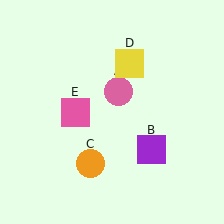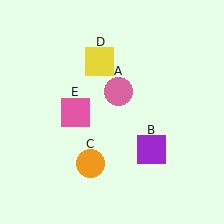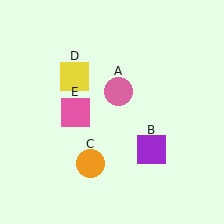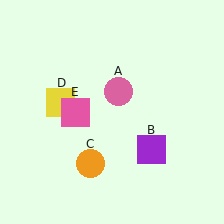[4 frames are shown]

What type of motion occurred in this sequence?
The yellow square (object D) rotated counterclockwise around the center of the scene.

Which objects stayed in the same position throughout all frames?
Pink circle (object A) and purple square (object B) and orange circle (object C) and pink square (object E) remained stationary.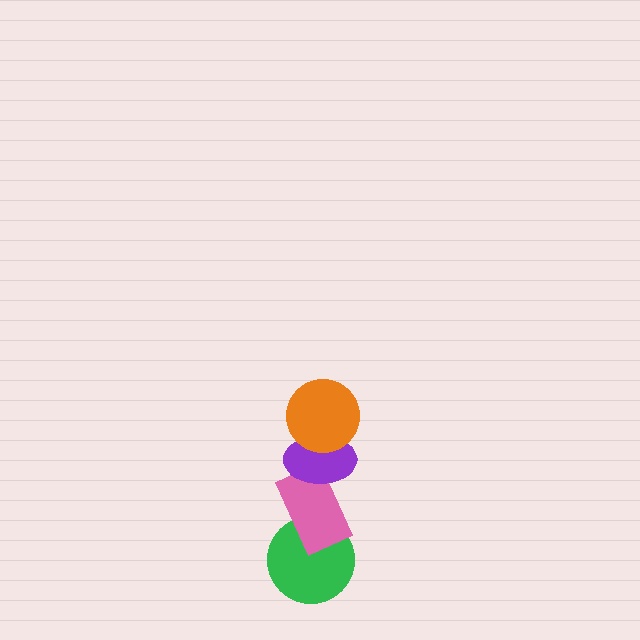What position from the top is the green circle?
The green circle is 4th from the top.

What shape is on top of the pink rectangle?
The purple ellipse is on top of the pink rectangle.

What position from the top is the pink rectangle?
The pink rectangle is 3rd from the top.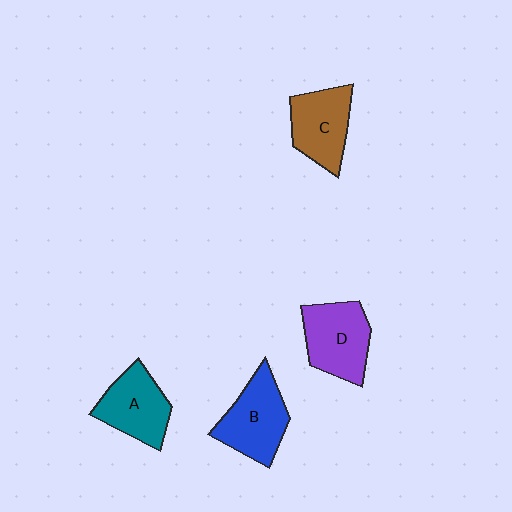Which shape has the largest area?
Shape B (blue).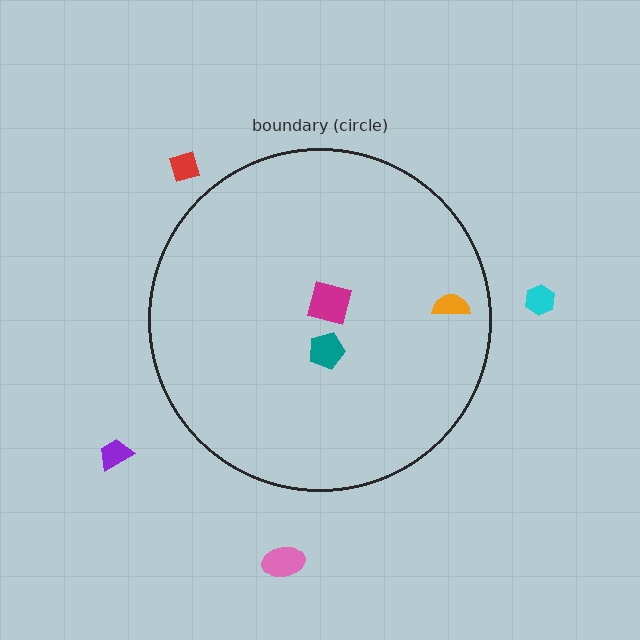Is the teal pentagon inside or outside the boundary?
Inside.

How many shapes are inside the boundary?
3 inside, 4 outside.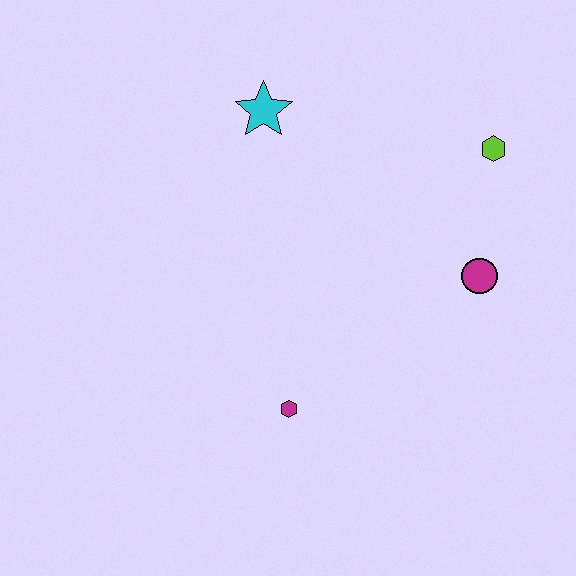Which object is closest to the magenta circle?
The lime hexagon is closest to the magenta circle.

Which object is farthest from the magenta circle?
The cyan star is farthest from the magenta circle.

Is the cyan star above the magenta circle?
Yes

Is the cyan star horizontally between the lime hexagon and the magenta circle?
No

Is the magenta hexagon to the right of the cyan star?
Yes